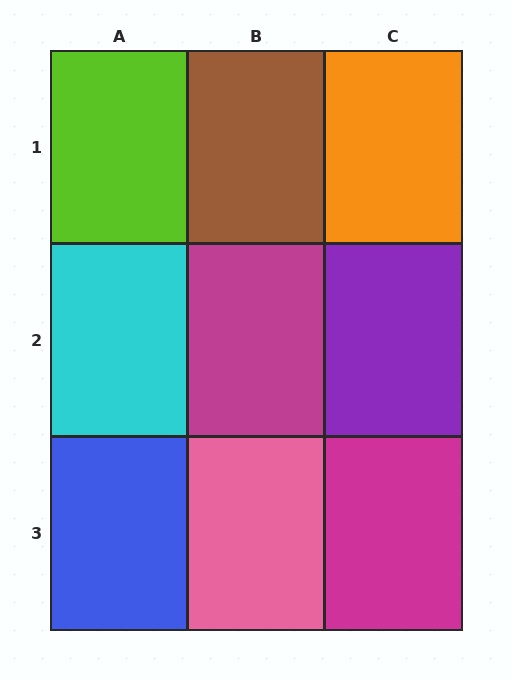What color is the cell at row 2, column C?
Purple.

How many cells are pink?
1 cell is pink.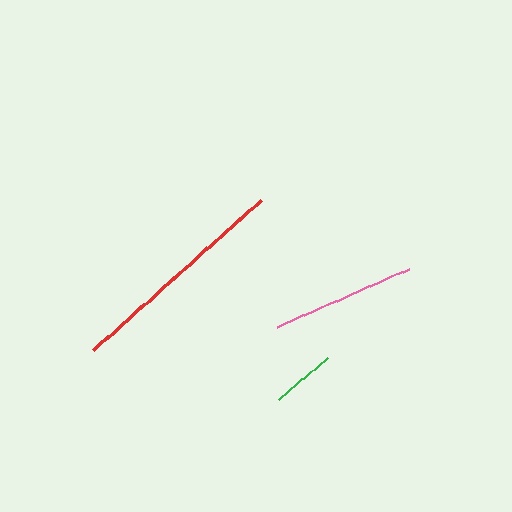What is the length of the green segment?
The green segment is approximately 65 pixels long.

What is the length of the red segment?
The red segment is approximately 225 pixels long.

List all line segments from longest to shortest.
From longest to shortest: red, pink, green.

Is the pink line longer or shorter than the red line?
The red line is longer than the pink line.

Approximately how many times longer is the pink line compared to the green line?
The pink line is approximately 2.2 times the length of the green line.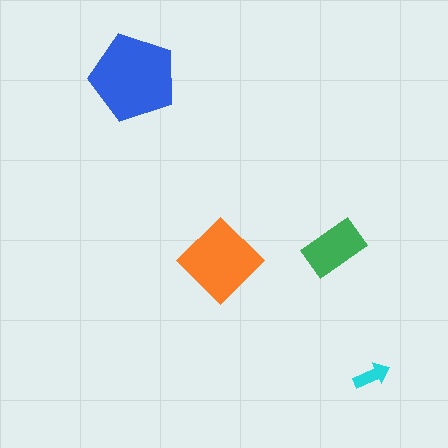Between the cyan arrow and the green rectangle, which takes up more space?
The green rectangle.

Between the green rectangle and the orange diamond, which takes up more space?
The orange diamond.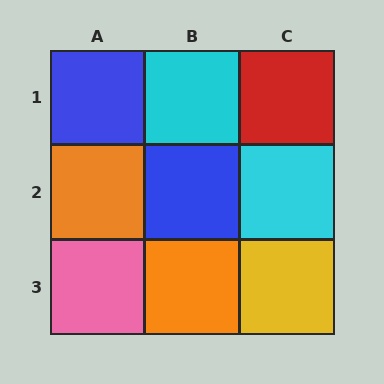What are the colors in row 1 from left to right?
Blue, cyan, red.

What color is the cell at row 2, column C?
Cyan.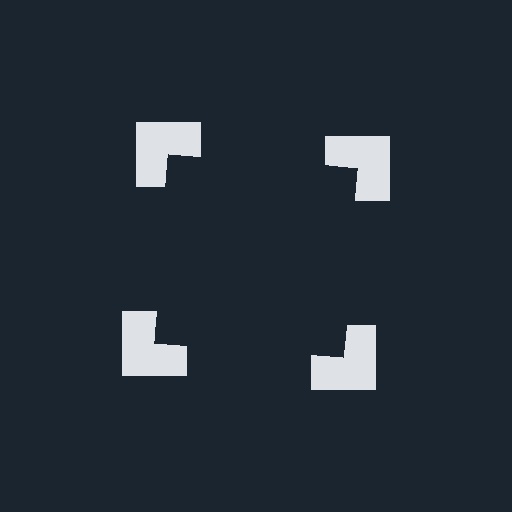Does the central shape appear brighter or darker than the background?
It typically appears slightly darker than the background, even though no actual brightness change is drawn.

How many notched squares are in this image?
There are 4 — one at each vertex of the illusory square.